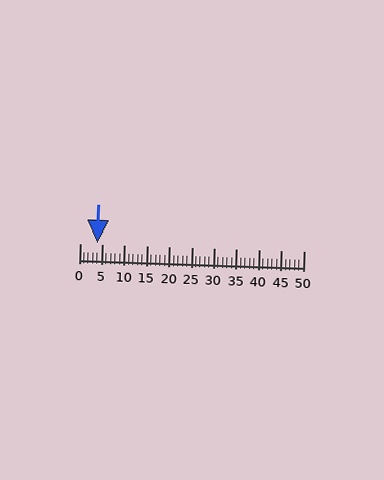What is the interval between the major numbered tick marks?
The major tick marks are spaced 5 units apart.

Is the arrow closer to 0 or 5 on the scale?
The arrow is closer to 5.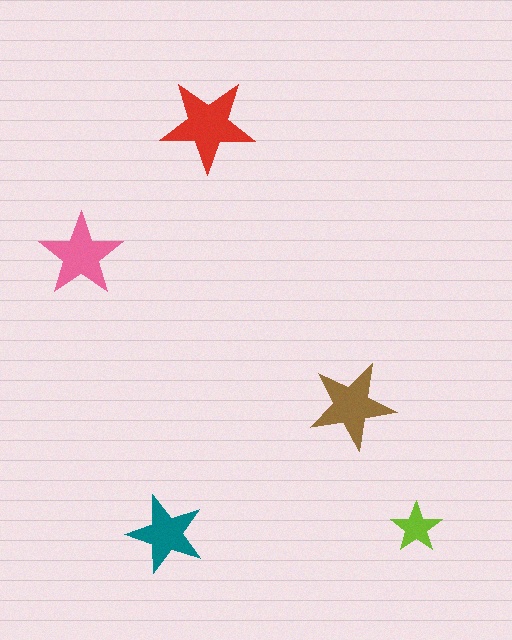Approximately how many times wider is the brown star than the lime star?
About 1.5 times wider.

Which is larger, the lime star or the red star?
The red one.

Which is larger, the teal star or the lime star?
The teal one.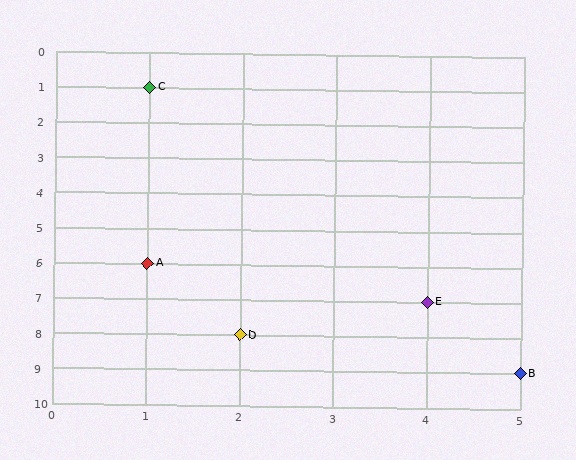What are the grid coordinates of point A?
Point A is at grid coordinates (1, 6).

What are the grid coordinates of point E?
Point E is at grid coordinates (4, 7).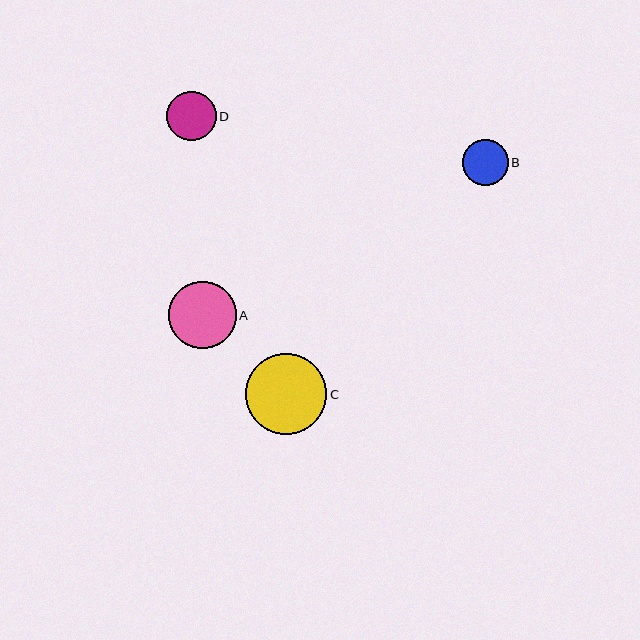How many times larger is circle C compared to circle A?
Circle C is approximately 1.2 times the size of circle A.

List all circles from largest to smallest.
From largest to smallest: C, A, D, B.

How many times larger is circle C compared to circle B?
Circle C is approximately 1.8 times the size of circle B.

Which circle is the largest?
Circle C is the largest with a size of approximately 81 pixels.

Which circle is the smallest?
Circle B is the smallest with a size of approximately 46 pixels.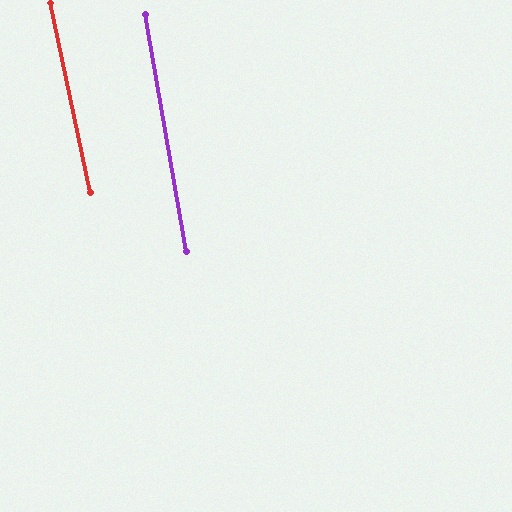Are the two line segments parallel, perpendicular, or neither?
Parallel — their directions differ by only 2.0°.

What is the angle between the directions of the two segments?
Approximately 2 degrees.